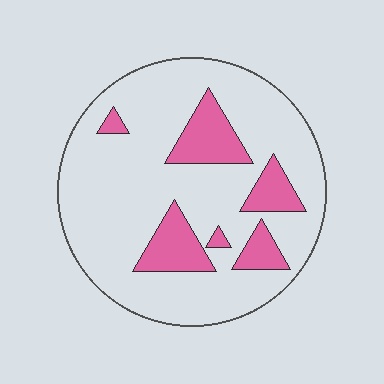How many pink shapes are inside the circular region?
6.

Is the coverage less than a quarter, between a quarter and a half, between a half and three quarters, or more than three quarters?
Less than a quarter.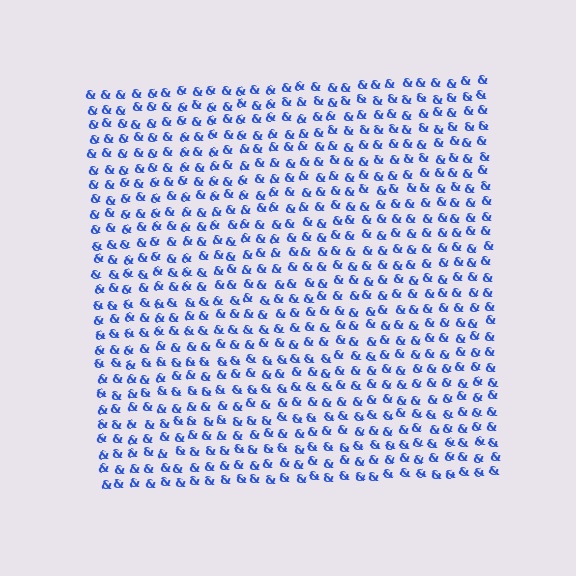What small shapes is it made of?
It is made of small ampersands.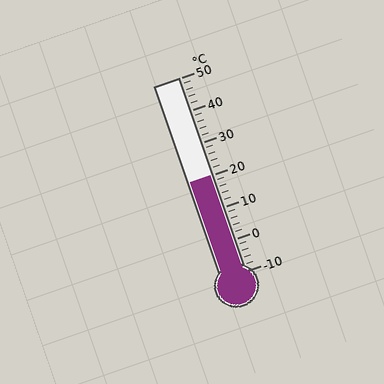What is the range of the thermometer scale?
The thermometer scale ranges from -10°C to 50°C.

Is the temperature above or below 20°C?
The temperature is at 20°C.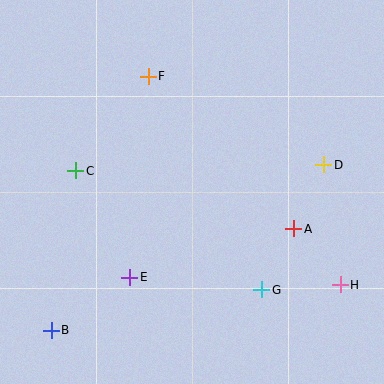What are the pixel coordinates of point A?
Point A is at (294, 229).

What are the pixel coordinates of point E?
Point E is at (130, 277).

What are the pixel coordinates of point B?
Point B is at (51, 330).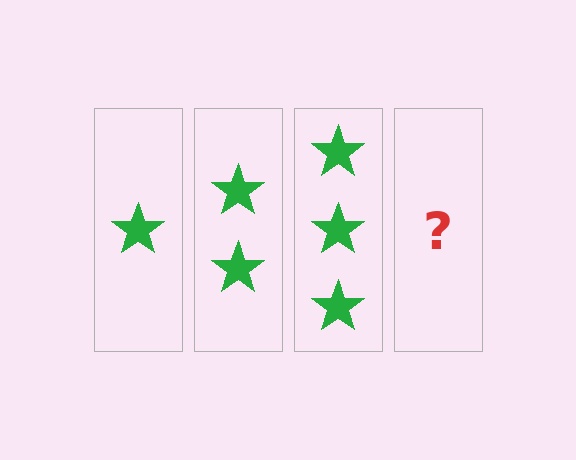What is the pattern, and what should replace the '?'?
The pattern is that each step adds one more star. The '?' should be 4 stars.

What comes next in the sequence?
The next element should be 4 stars.